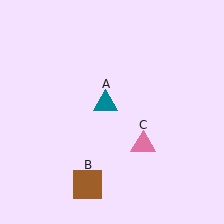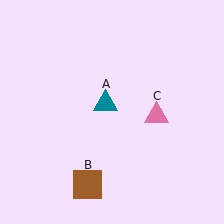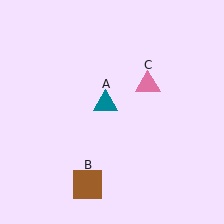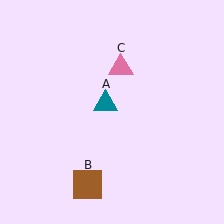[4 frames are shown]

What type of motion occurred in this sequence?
The pink triangle (object C) rotated counterclockwise around the center of the scene.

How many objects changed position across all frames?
1 object changed position: pink triangle (object C).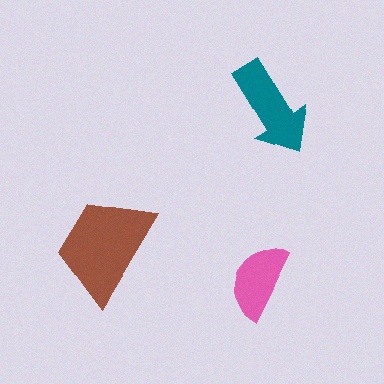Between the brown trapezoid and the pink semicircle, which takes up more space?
The brown trapezoid.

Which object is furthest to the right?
The teal arrow is rightmost.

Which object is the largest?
The brown trapezoid.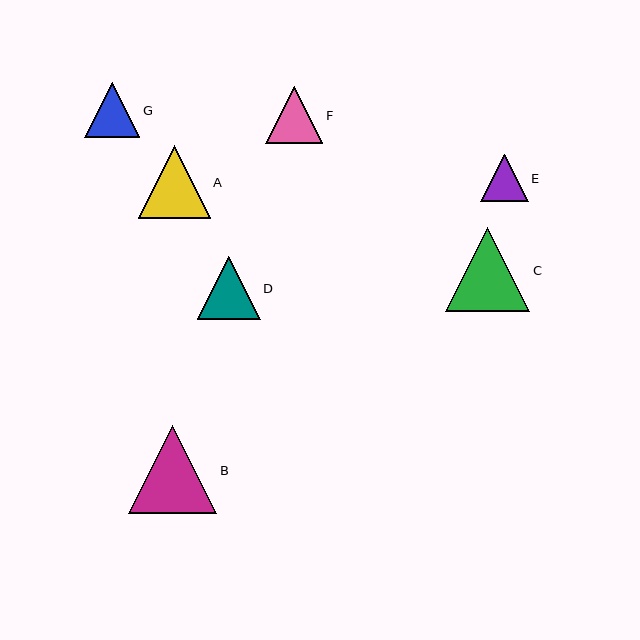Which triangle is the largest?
Triangle B is the largest with a size of approximately 88 pixels.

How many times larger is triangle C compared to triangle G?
Triangle C is approximately 1.5 times the size of triangle G.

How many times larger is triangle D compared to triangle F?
Triangle D is approximately 1.1 times the size of triangle F.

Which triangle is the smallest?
Triangle E is the smallest with a size of approximately 47 pixels.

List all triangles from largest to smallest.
From largest to smallest: B, C, A, D, F, G, E.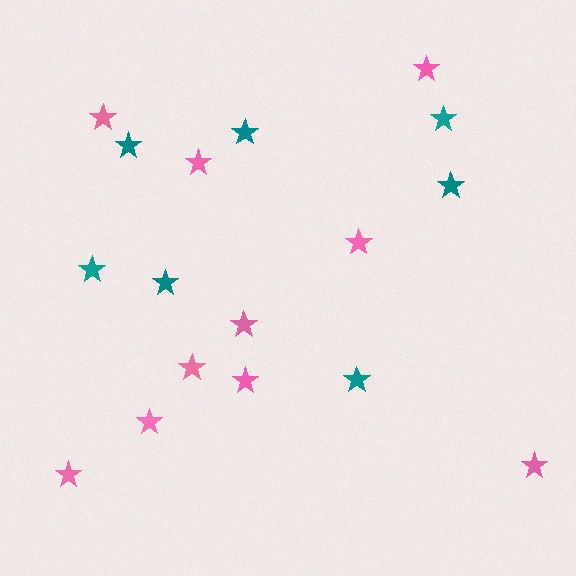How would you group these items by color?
There are 2 groups: one group of pink stars (10) and one group of teal stars (7).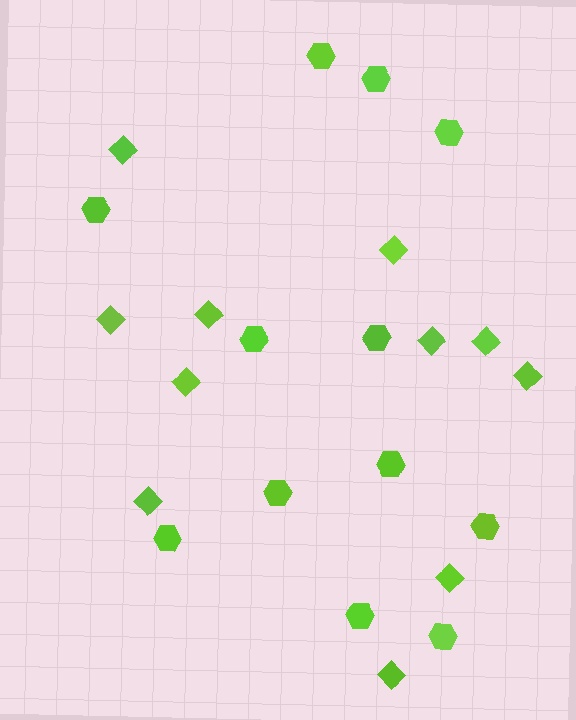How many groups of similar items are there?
There are 2 groups: one group of hexagons (12) and one group of diamonds (11).